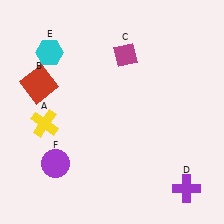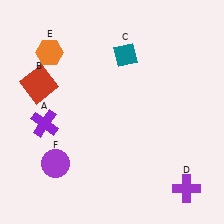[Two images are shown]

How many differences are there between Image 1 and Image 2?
There are 3 differences between the two images.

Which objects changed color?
A changed from yellow to purple. C changed from magenta to teal. E changed from cyan to orange.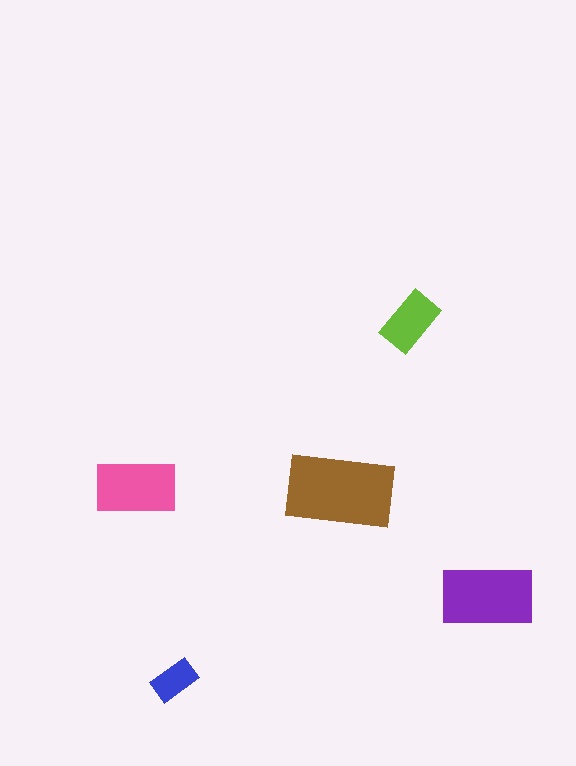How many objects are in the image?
There are 5 objects in the image.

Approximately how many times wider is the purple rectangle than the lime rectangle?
About 1.5 times wider.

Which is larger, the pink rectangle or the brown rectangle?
The brown one.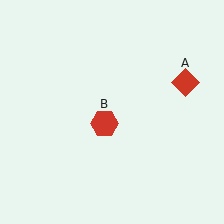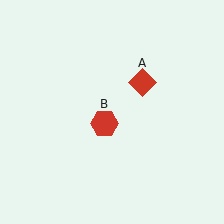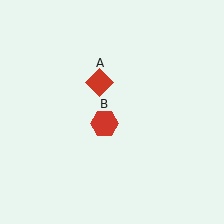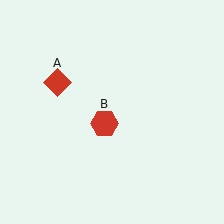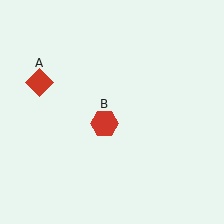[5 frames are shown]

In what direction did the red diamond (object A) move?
The red diamond (object A) moved left.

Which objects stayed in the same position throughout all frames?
Red hexagon (object B) remained stationary.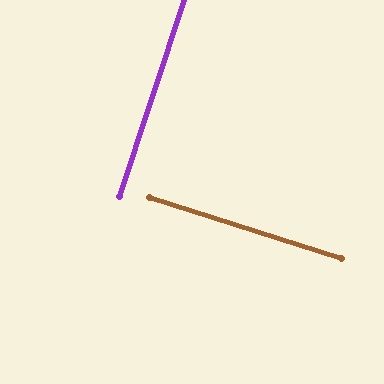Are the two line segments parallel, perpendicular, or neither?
Perpendicular — they meet at approximately 89°.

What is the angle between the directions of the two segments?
Approximately 89 degrees.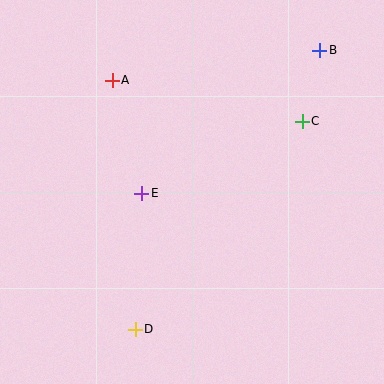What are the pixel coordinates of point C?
Point C is at (302, 121).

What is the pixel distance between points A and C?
The distance between A and C is 195 pixels.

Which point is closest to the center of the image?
Point E at (142, 193) is closest to the center.